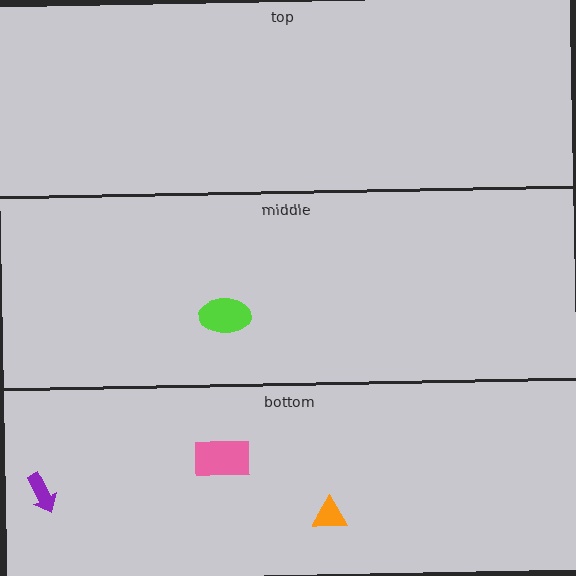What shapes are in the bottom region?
The purple arrow, the pink rectangle, the orange triangle.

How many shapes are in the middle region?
1.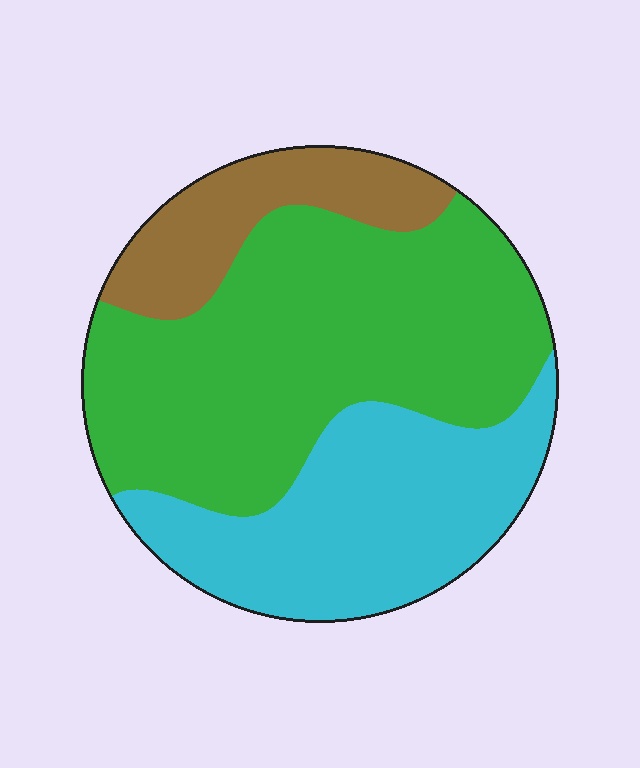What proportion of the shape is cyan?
Cyan takes up about one third (1/3) of the shape.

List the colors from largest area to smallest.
From largest to smallest: green, cyan, brown.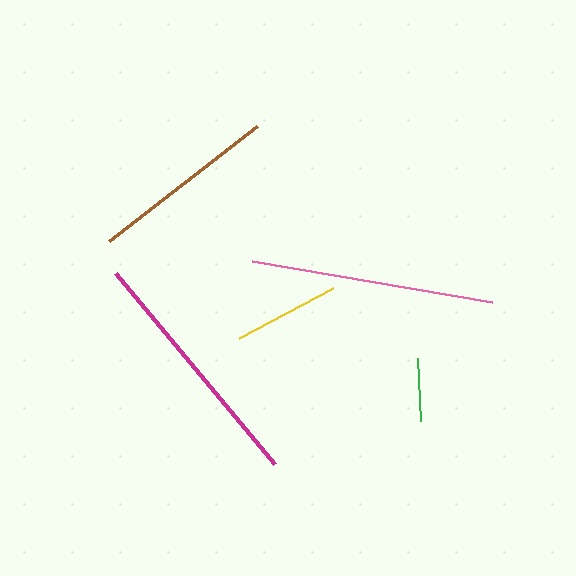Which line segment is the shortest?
The green line is the shortest at approximately 62 pixels.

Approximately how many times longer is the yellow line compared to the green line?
The yellow line is approximately 1.7 times the length of the green line.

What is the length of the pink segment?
The pink segment is approximately 244 pixels long.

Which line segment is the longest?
The magenta line is the longest at approximately 249 pixels.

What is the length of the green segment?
The green segment is approximately 62 pixels long.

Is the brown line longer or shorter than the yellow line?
The brown line is longer than the yellow line.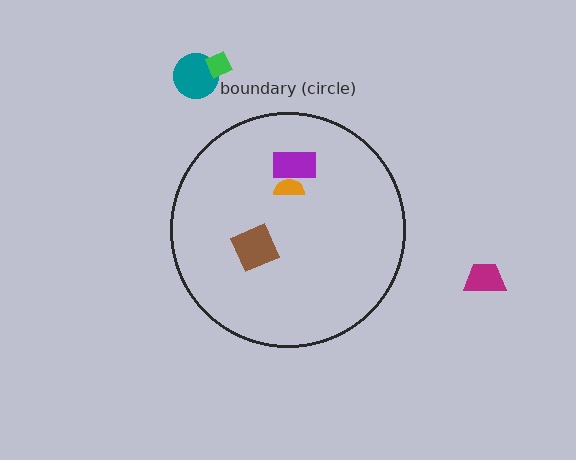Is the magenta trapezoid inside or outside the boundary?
Outside.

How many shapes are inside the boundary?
3 inside, 3 outside.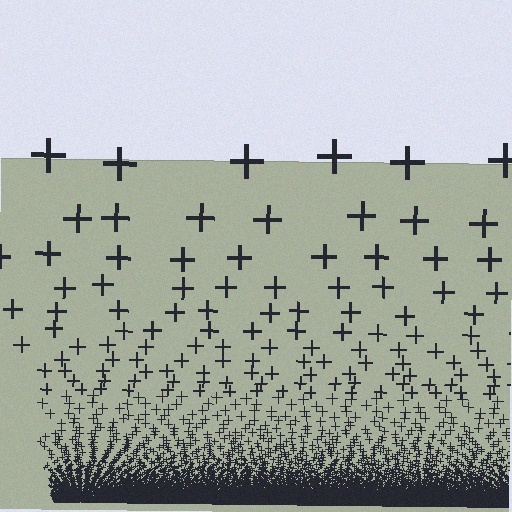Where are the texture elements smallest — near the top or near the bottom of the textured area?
Near the bottom.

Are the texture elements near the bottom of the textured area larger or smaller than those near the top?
Smaller. The gradient is inverted — elements near the bottom are smaller and denser.